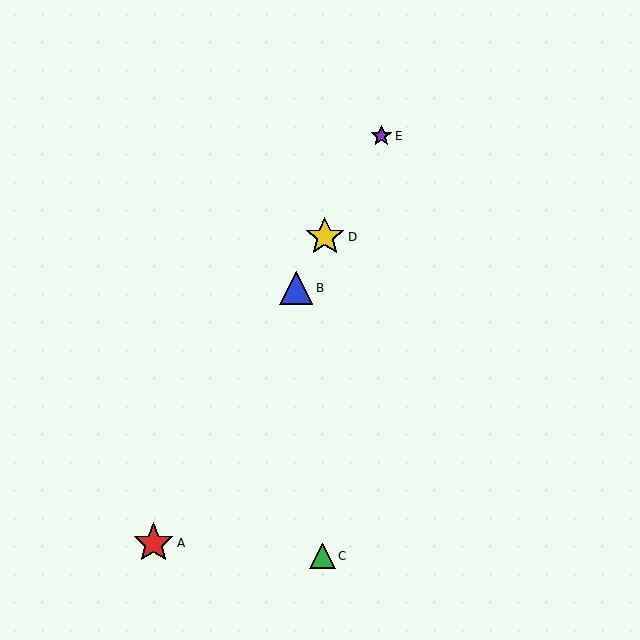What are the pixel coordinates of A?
Object A is at (153, 543).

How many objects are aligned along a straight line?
4 objects (A, B, D, E) are aligned along a straight line.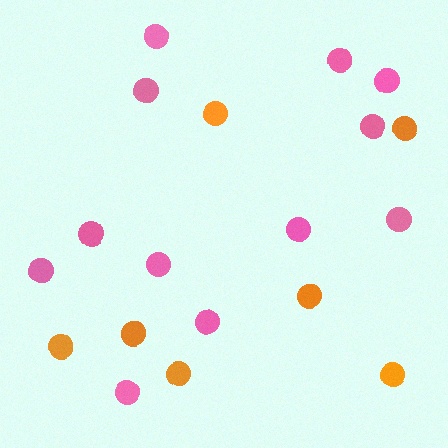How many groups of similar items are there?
There are 2 groups: one group of pink circles (12) and one group of orange circles (7).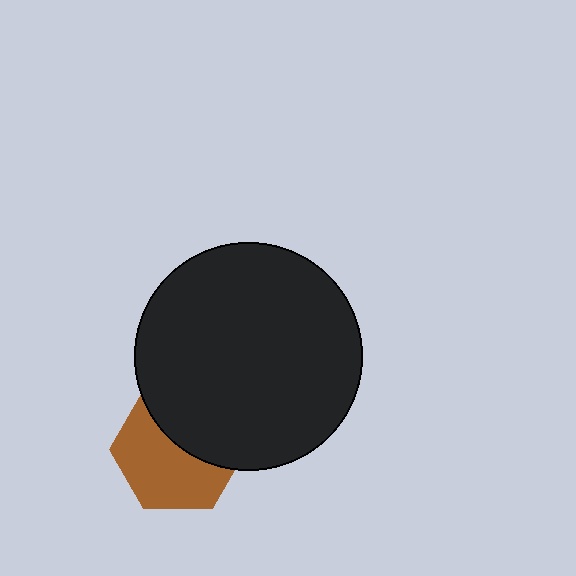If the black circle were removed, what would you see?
You would see the complete brown hexagon.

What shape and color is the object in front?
The object in front is a black circle.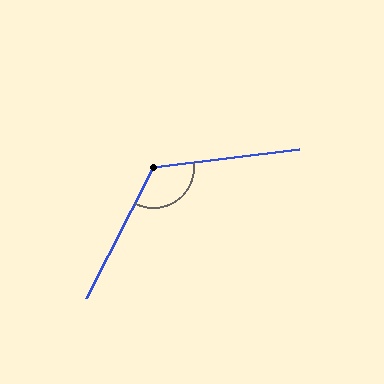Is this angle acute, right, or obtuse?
It is obtuse.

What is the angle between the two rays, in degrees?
Approximately 124 degrees.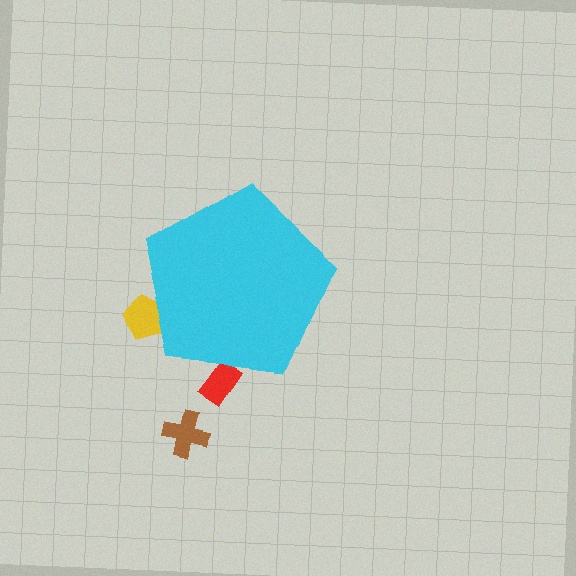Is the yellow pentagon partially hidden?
Yes, the yellow pentagon is partially hidden behind the cyan pentagon.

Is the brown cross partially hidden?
No, the brown cross is fully visible.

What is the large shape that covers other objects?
A cyan pentagon.